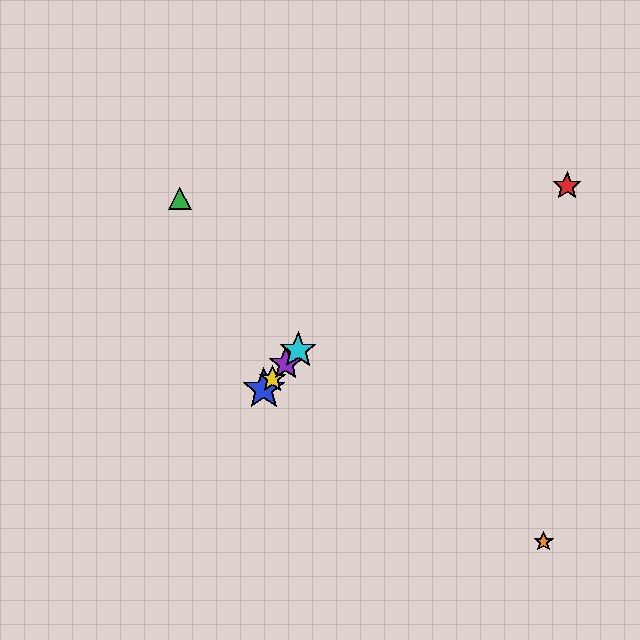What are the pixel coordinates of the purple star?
The purple star is at (286, 364).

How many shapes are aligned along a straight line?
4 shapes (the blue star, the yellow star, the purple star, the cyan star) are aligned along a straight line.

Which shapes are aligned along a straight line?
The blue star, the yellow star, the purple star, the cyan star are aligned along a straight line.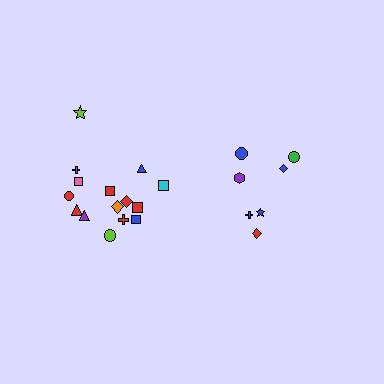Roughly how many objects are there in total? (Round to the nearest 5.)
Roughly 20 objects in total.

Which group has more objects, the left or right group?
The left group.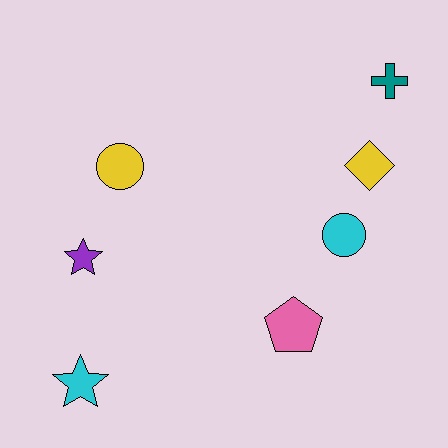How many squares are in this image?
There are no squares.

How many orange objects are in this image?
There are no orange objects.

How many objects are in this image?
There are 7 objects.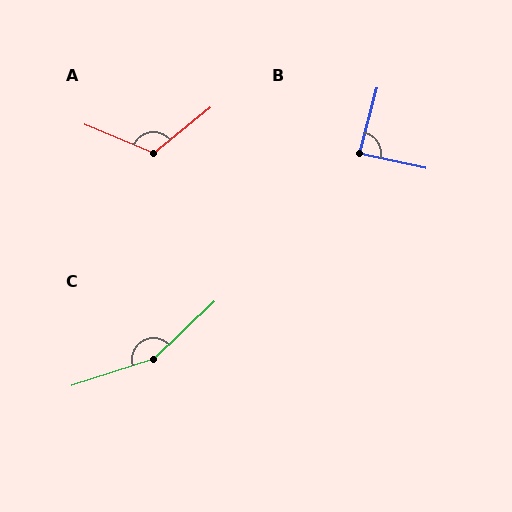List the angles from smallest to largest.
B (88°), A (118°), C (154°).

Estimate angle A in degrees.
Approximately 118 degrees.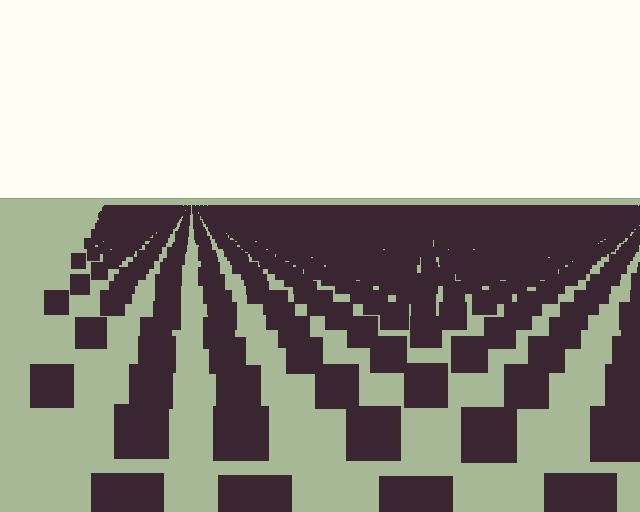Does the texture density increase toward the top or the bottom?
Density increases toward the top.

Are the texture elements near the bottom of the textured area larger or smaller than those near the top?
Larger. Near the bottom, elements are closer to the viewer and appear at a bigger on-screen size.